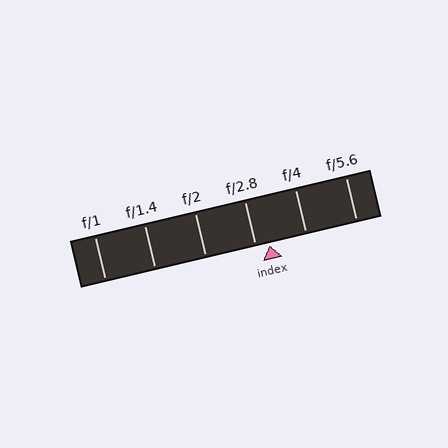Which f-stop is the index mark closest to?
The index mark is closest to f/2.8.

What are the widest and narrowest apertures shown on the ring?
The widest aperture shown is f/1 and the narrowest is f/5.6.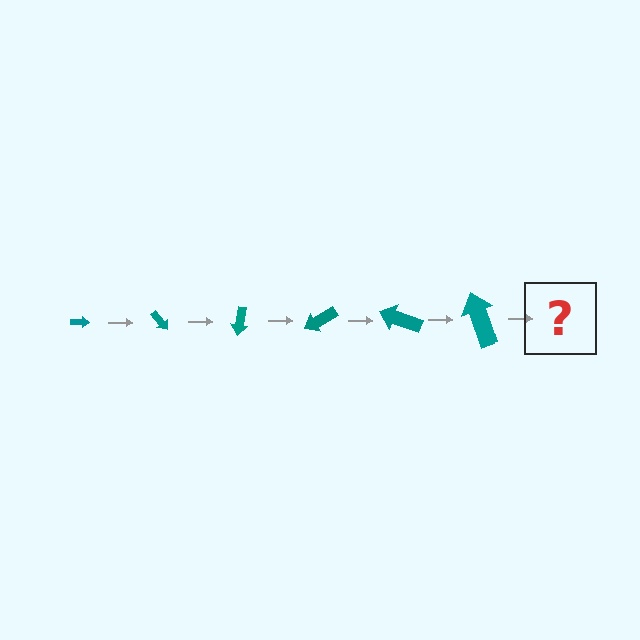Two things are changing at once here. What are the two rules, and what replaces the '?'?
The two rules are that the arrow grows larger each step and it rotates 50 degrees each step. The '?' should be an arrow, larger than the previous one and rotated 300 degrees from the start.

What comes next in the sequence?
The next element should be an arrow, larger than the previous one and rotated 300 degrees from the start.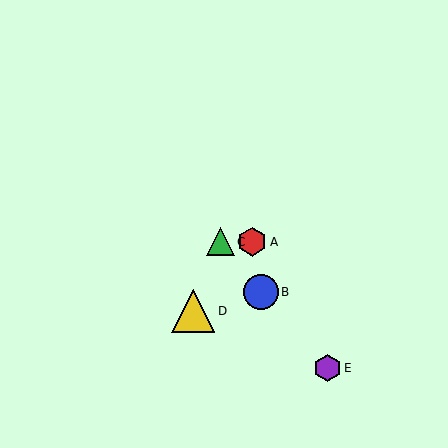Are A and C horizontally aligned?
Yes, both are at y≈242.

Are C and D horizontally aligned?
No, C is at y≈242 and D is at y≈311.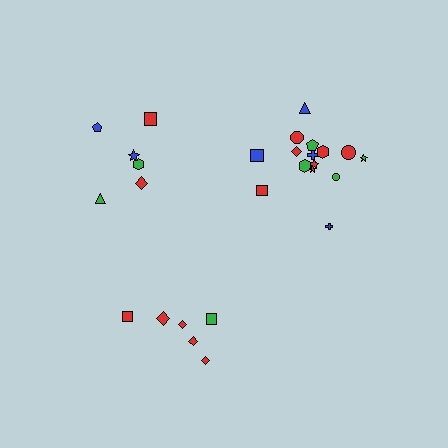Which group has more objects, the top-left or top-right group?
The top-right group.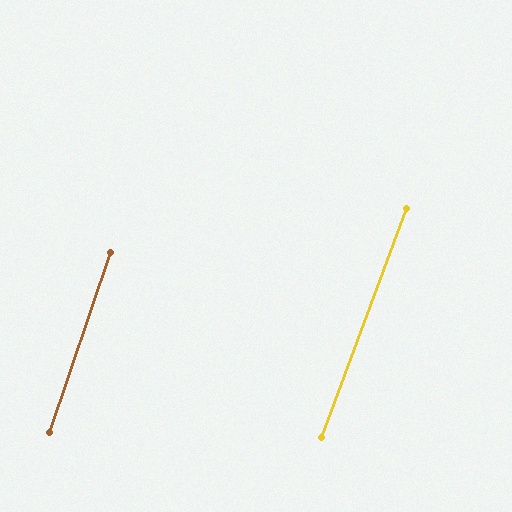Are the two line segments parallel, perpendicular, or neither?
Parallel — their directions differ by only 1.8°.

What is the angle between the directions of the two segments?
Approximately 2 degrees.